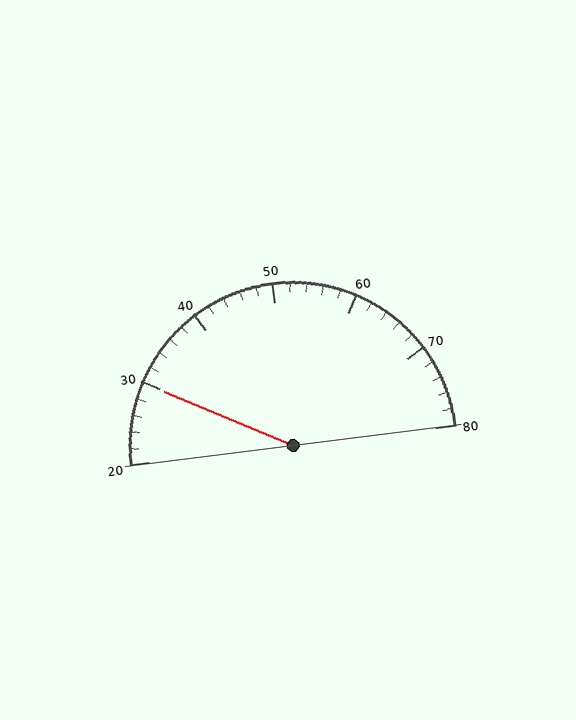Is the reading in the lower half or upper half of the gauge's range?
The reading is in the lower half of the range (20 to 80).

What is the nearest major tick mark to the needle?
The nearest major tick mark is 30.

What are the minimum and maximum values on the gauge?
The gauge ranges from 20 to 80.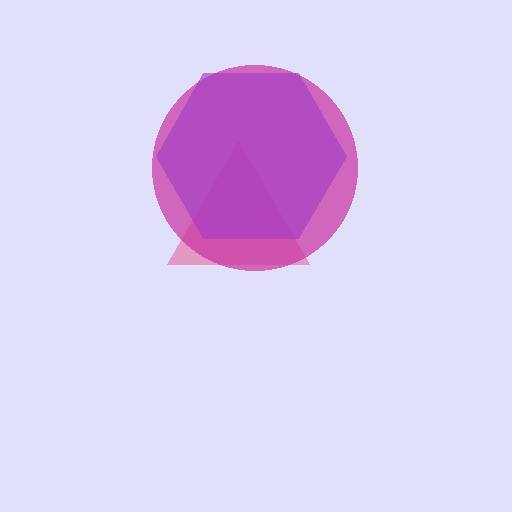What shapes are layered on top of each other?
The layered shapes are: a pink triangle, a magenta circle, a purple hexagon.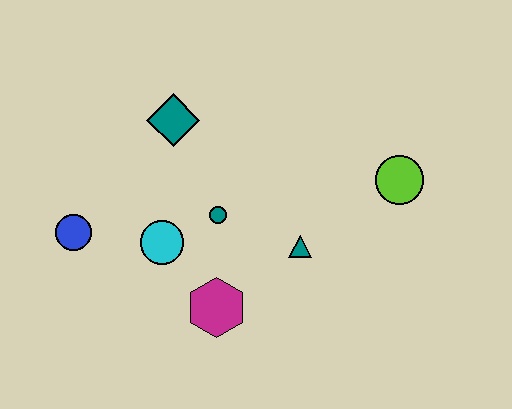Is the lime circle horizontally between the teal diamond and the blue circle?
No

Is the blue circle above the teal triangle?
Yes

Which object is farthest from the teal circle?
The lime circle is farthest from the teal circle.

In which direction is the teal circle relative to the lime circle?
The teal circle is to the left of the lime circle.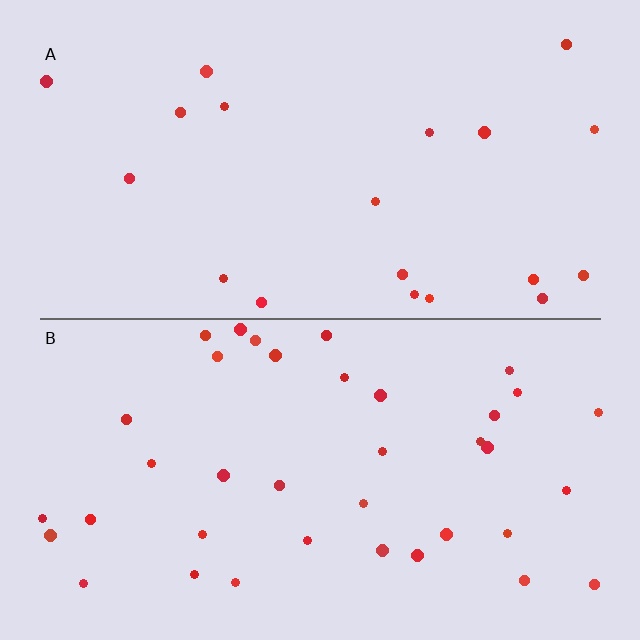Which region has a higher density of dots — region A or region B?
B (the bottom).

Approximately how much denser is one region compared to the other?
Approximately 1.9× — region B over region A.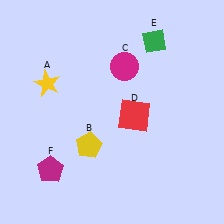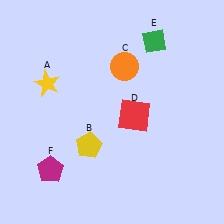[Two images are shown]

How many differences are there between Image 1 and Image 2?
There is 1 difference between the two images.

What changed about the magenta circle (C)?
In Image 1, C is magenta. In Image 2, it changed to orange.